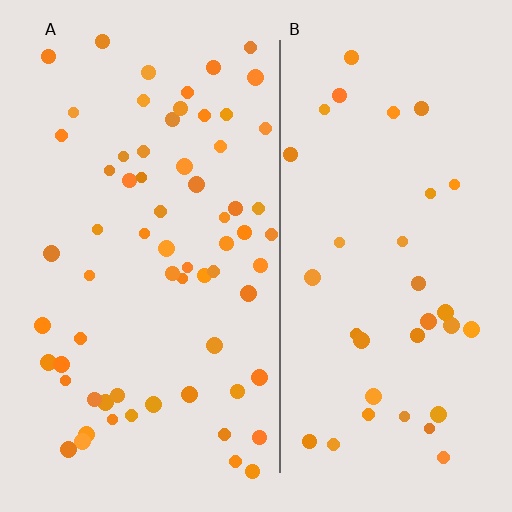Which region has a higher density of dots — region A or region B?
A (the left).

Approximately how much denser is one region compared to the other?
Approximately 1.9× — region A over region B.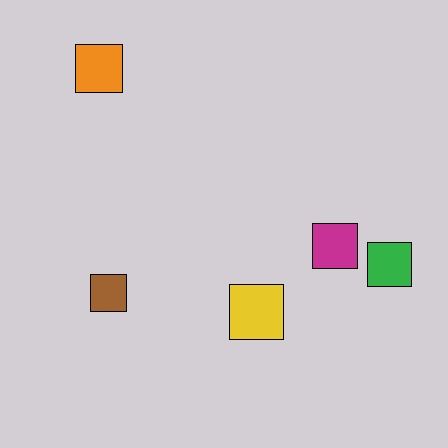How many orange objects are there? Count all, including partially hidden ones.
There is 1 orange object.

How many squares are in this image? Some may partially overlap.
There are 5 squares.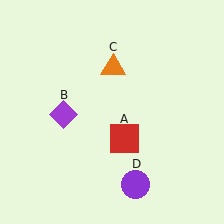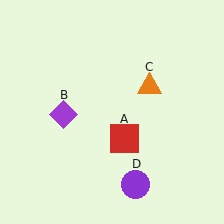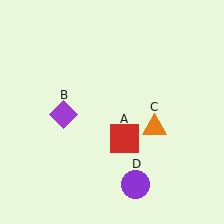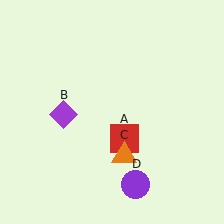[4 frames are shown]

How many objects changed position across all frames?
1 object changed position: orange triangle (object C).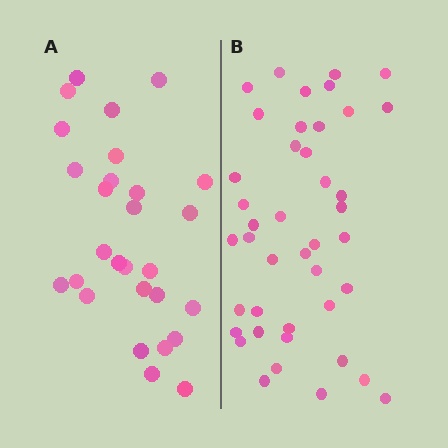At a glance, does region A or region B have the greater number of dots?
Region B (the right region) has more dots.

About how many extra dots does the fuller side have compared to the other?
Region B has approximately 15 more dots than region A.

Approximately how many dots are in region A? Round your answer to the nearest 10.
About 30 dots. (The exact count is 28, which rounds to 30.)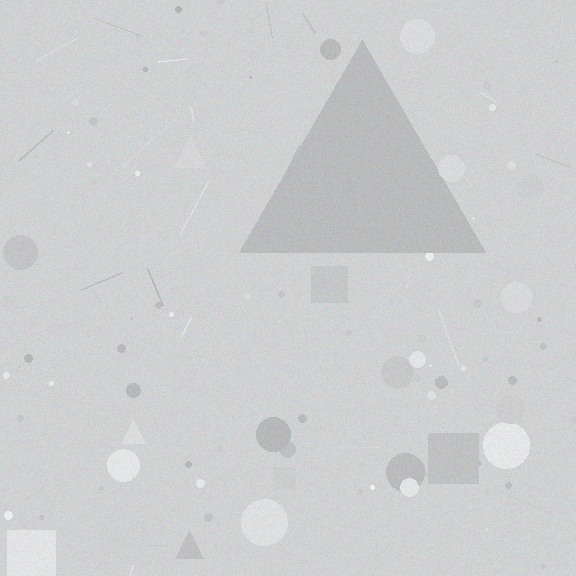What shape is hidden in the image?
A triangle is hidden in the image.